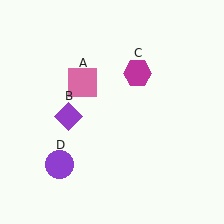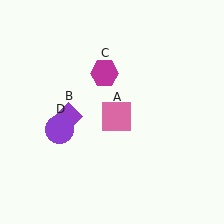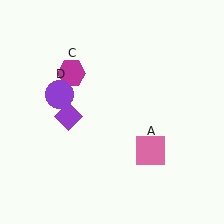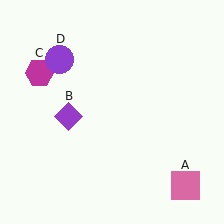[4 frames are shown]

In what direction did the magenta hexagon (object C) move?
The magenta hexagon (object C) moved left.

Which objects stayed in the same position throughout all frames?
Purple diamond (object B) remained stationary.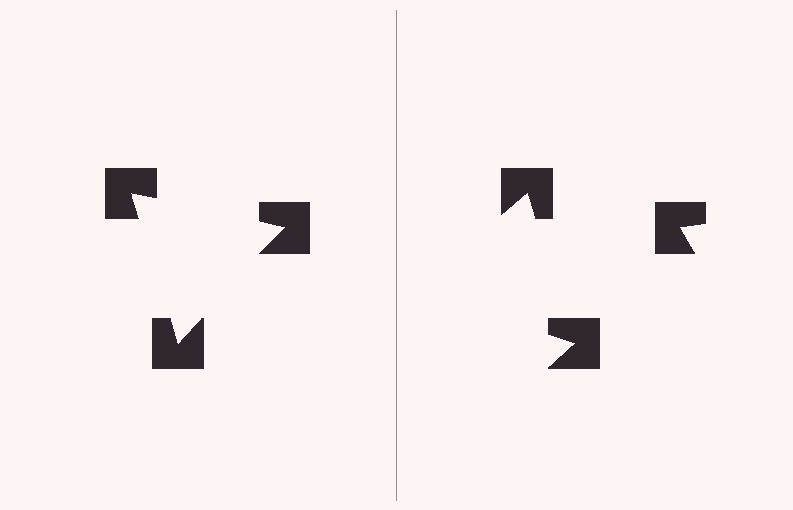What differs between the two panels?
The notched squares are positioned identically on both sides; only the wedge orientations differ. On the left they align to a triangle; on the right they are misaligned.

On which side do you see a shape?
An illusory triangle appears on the left side. On the right side the wedge cuts are rotated, so no coherent shape forms.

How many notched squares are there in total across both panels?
6 — 3 on each side.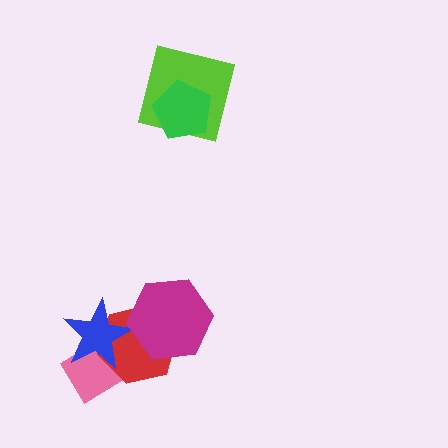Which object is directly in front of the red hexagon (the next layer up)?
The blue star is directly in front of the red hexagon.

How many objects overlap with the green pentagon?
1 object overlaps with the green pentagon.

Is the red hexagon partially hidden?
Yes, it is partially covered by another shape.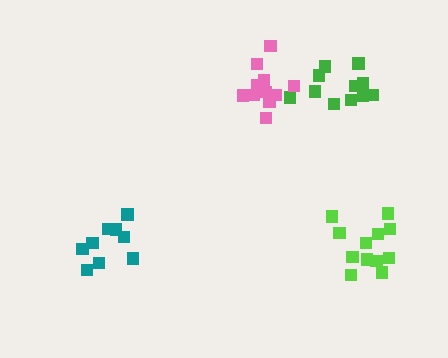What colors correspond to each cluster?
The clusters are colored: teal, green, lime, pink.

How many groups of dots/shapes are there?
There are 4 groups.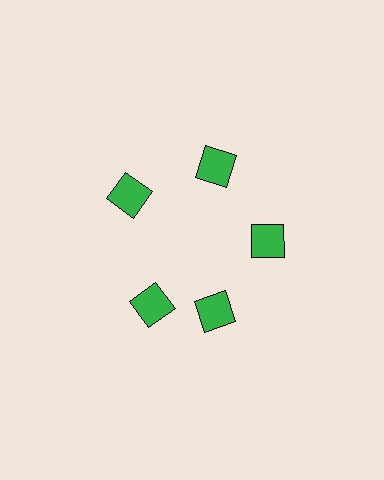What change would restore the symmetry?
The symmetry would be restored by rotating it back into even spacing with its neighbors so that all 5 squares sit at equal angles and equal distance from the center.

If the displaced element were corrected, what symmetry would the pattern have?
It would have 5-fold rotational symmetry — the pattern would map onto itself every 72 degrees.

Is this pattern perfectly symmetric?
No. The 5 green squares are arranged in a ring, but one element near the 8 o'clock position is rotated out of alignment along the ring, breaking the 5-fold rotational symmetry.